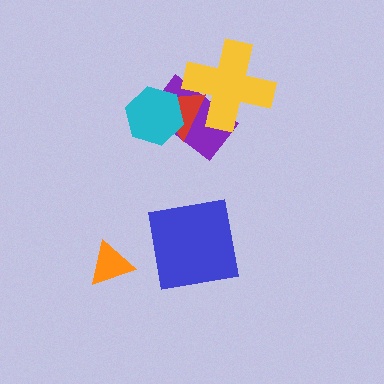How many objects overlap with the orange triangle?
0 objects overlap with the orange triangle.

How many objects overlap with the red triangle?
3 objects overlap with the red triangle.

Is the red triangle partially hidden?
Yes, it is partially covered by another shape.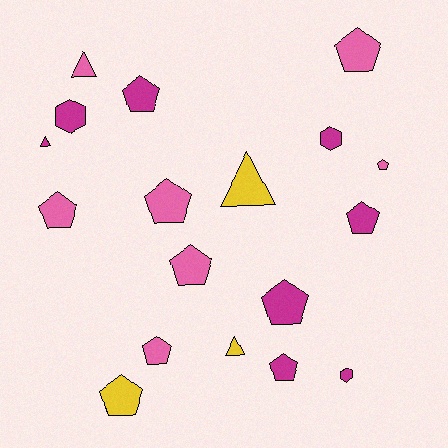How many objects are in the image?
There are 18 objects.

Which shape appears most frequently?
Pentagon, with 11 objects.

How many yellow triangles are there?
There are 2 yellow triangles.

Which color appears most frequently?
Magenta, with 8 objects.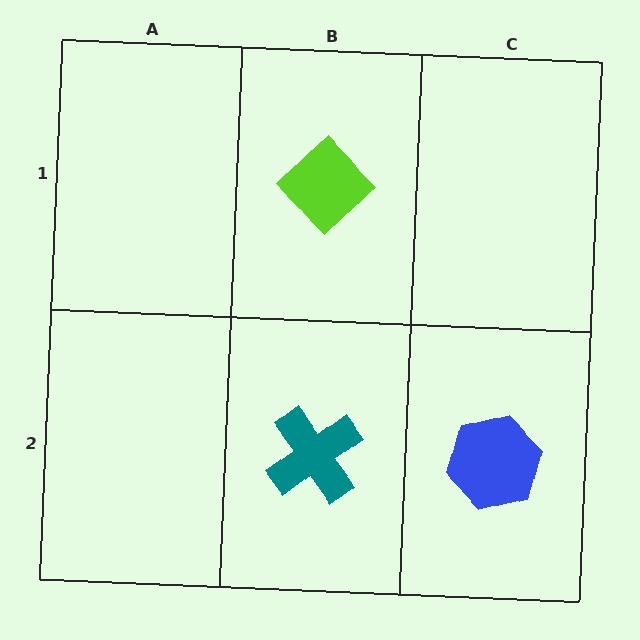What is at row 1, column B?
A lime diamond.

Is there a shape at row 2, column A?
No, that cell is empty.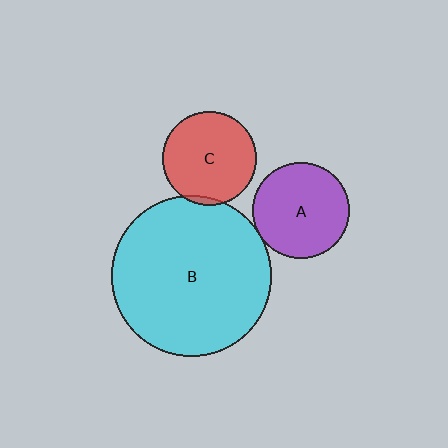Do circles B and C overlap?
Yes.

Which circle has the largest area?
Circle B (cyan).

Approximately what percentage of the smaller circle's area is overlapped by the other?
Approximately 5%.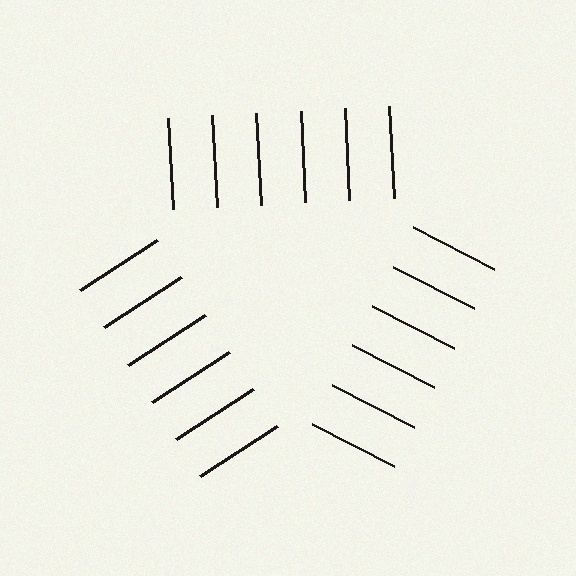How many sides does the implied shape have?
3 sides — the line-ends trace a triangle.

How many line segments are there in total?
18 — 6 along each of the 3 edges.